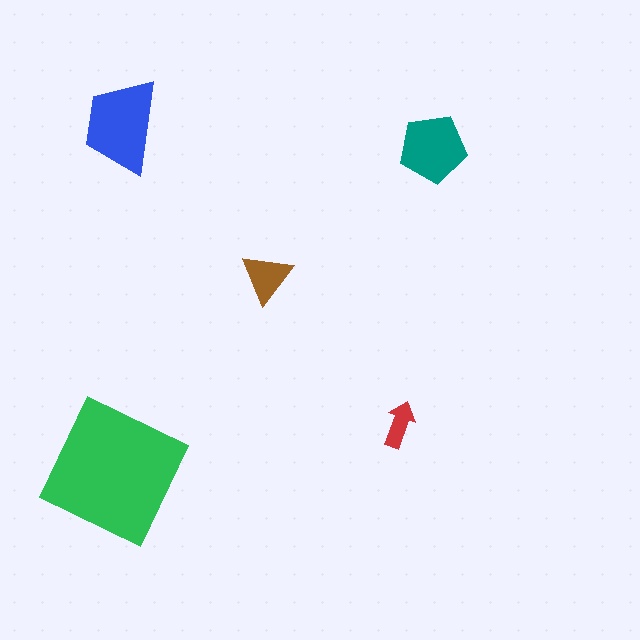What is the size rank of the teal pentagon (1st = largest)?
3rd.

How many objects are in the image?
There are 5 objects in the image.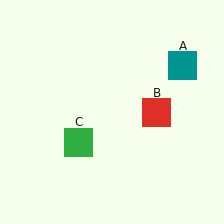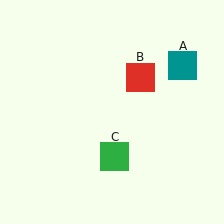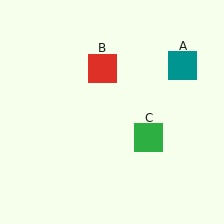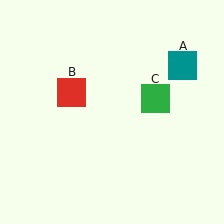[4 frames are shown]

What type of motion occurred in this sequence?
The red square (object B), green square (object C) rotated counterclockwise around the center of the scene.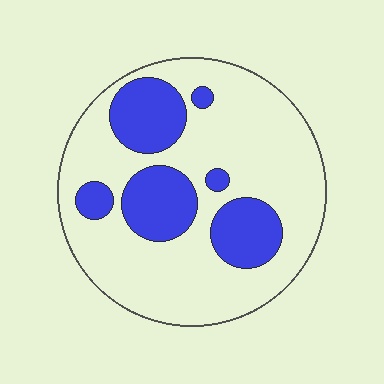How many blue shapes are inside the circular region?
6.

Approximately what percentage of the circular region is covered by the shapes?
Approximately 25%.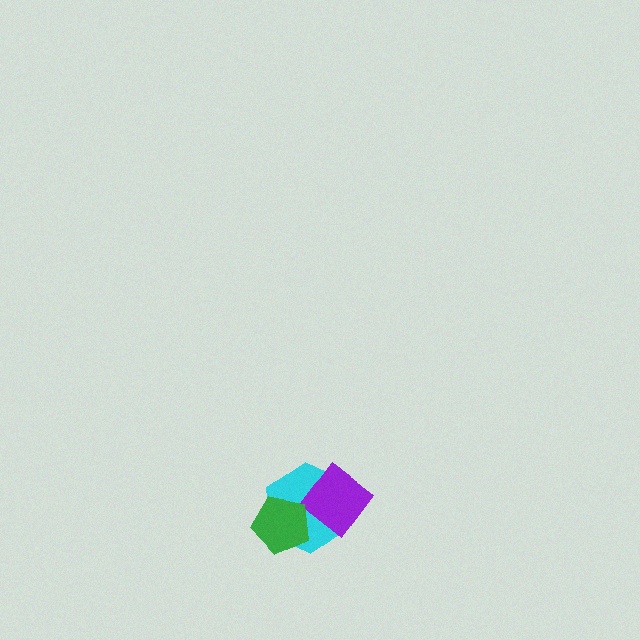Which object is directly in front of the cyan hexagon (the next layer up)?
The purple diamond is directly in front of the cyan hexagon.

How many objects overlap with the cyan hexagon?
2 objects overlap with the cyan hexagon.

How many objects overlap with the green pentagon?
1 object overlaps with the green pentagon.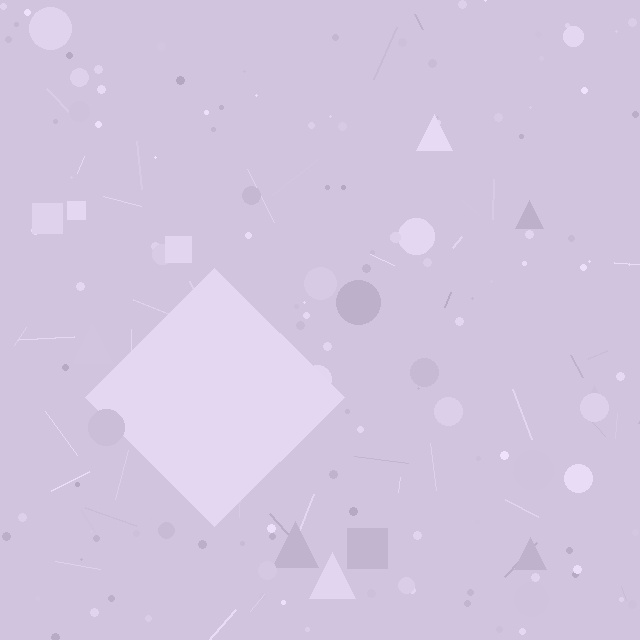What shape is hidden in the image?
A diamond is hidden in the image.